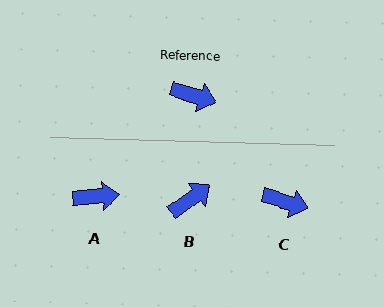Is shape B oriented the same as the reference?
No, it is off by about 52 degrees.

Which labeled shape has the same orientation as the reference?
C.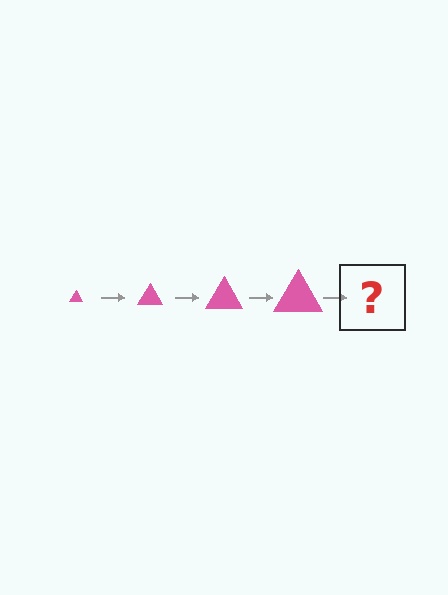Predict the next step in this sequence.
The next step is a pink triangle, larger than the previous one.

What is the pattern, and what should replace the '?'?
The pattern is that the triangle gets progressively larger each step. The '?' should be a pink triangle, larger than the previous one.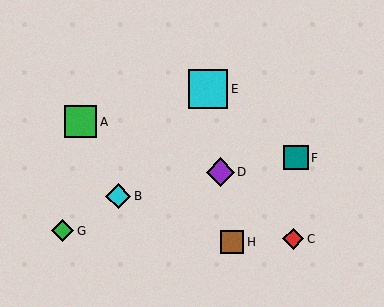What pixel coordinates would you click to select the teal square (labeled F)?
Click at (296, 158) to select the teal square F.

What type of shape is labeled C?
Shape C is a red diamond.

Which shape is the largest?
The cyan square (labeled E) is the largest.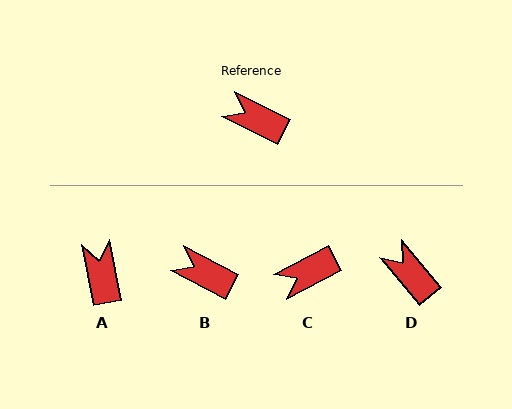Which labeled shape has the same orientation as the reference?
B.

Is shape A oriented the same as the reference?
No, it is off by about 52 degrees.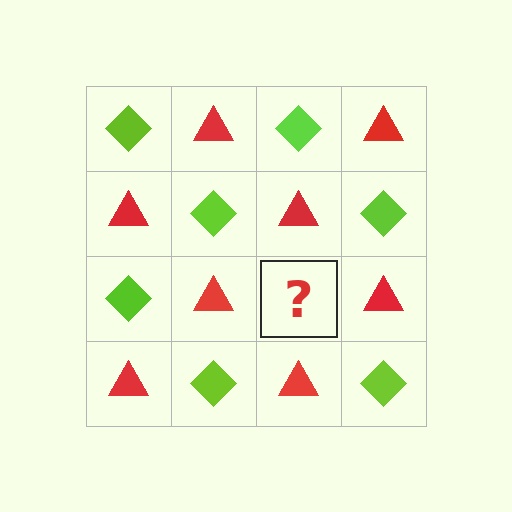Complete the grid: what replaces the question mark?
The question mark should be replaced with a lime diamond.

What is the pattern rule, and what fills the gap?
The rule is that it alternates lime diamond and red triangle in a checkerboard pattern. The gap should be filled with a lime diamond.